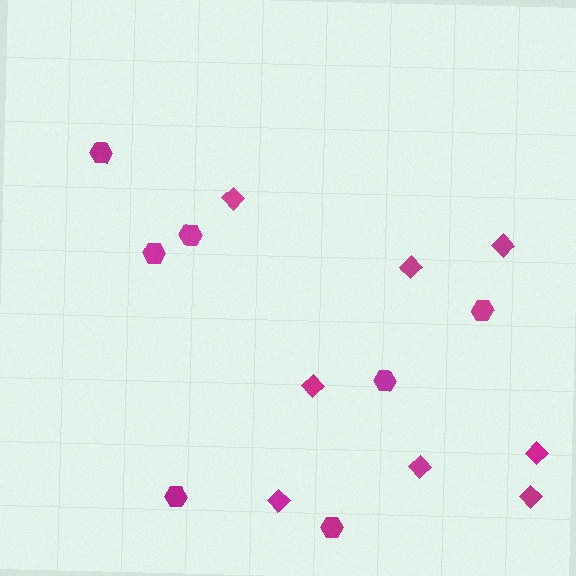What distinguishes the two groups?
There are 2 groups: one group of diamonds (8) and one group of hexagons (7).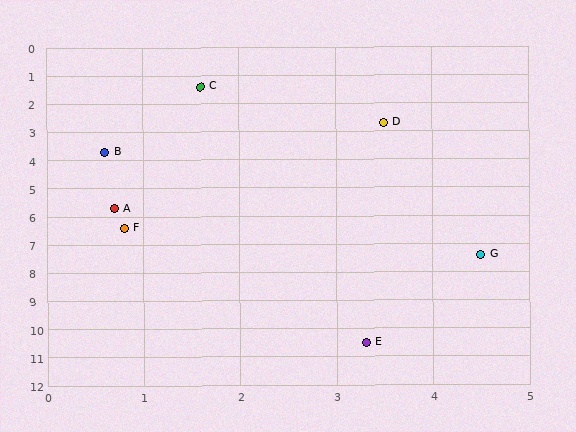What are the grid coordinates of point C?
Point C is at approximately (1.6, 1.4).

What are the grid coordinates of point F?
Point F is at approximately (0.8, 6.4).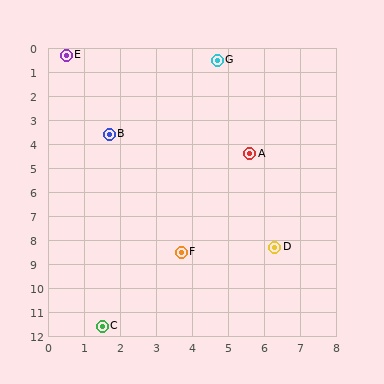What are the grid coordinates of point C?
Point C is at approximately (1.5, 11.6).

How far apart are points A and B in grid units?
Points A and B are about 4.0 grid units apart.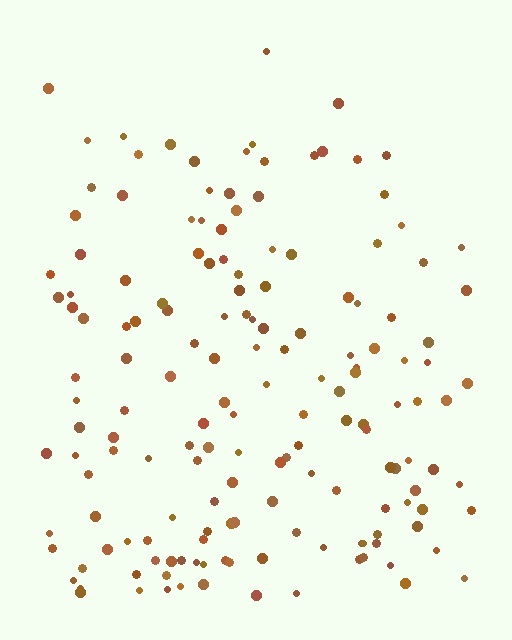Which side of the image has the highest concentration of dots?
The bottom.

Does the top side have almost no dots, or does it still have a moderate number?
Still a moderate number, just noticeably fewer than the bottom.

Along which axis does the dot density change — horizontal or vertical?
Vertical.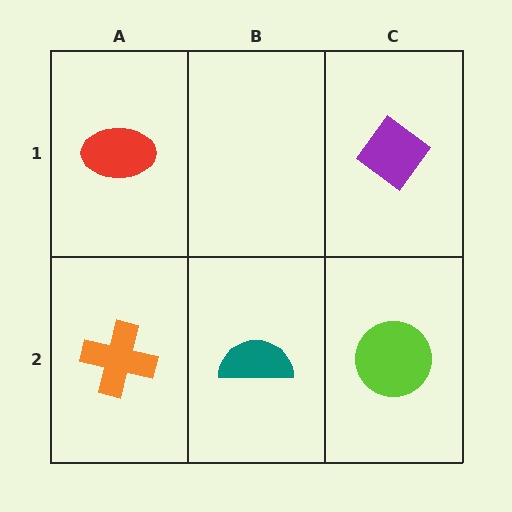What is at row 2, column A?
An orange cross.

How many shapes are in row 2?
3 shapes.